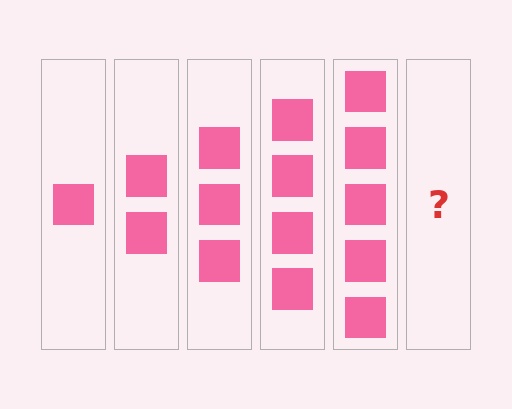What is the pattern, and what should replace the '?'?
The pattern is that each step adds one more square. The '?' should be 6 squares.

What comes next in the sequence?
The next element should be 6 squares.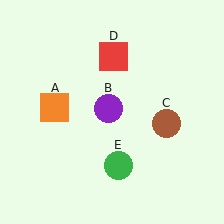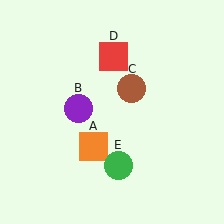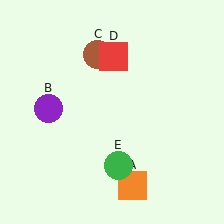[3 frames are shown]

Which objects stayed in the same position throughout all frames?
Red square (object D) and green circle (object E) remained stationary.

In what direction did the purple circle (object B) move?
The purple circle (object B) moved left.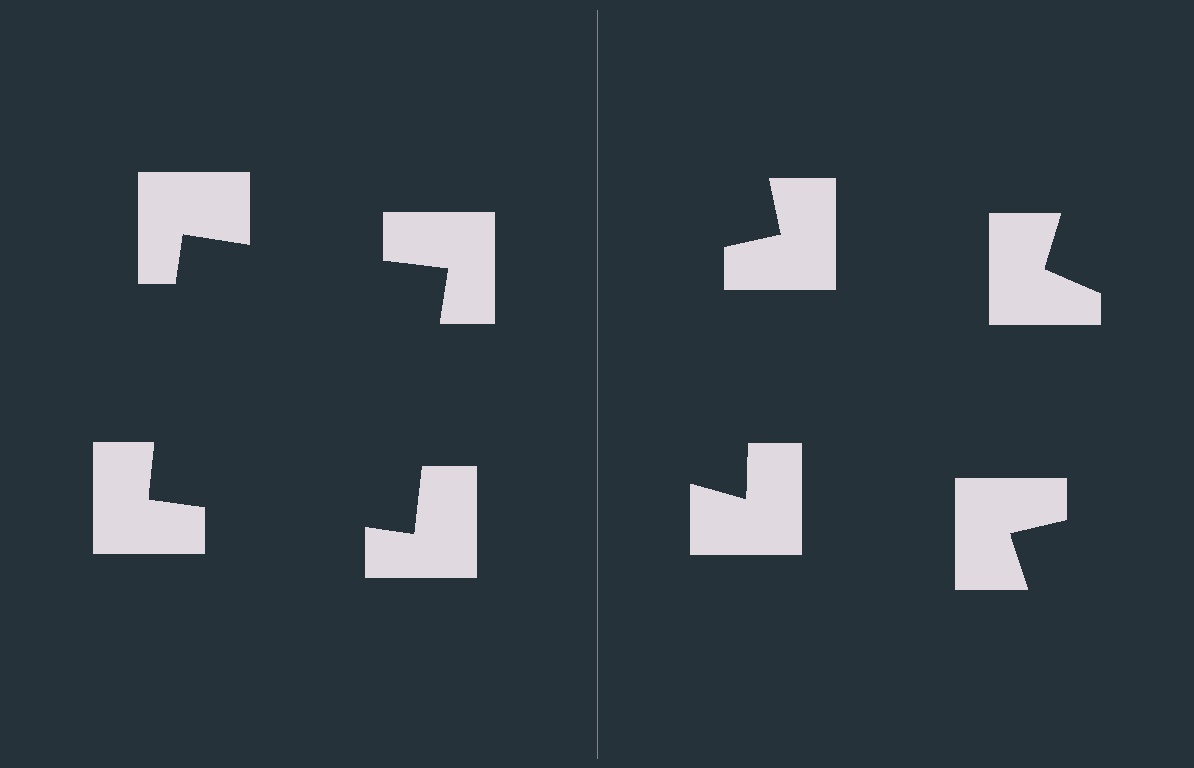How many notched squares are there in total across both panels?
8 — 4 on each side.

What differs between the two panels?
The notched squares are positioned identically on both sides; only the wedge orientations differ. On the left they align to a square; on the right they are misaligned.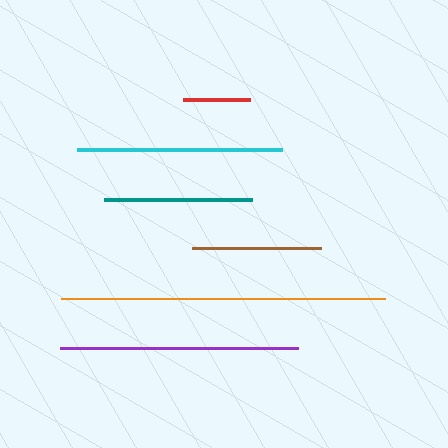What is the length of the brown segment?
The brown segment is approximately 129 pixels long.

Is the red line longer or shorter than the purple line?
The purple line is longer than the red line.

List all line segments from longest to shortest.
From longest to shortest: orange, purple, cyan, teal, brown, red.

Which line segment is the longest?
The orange line is the longest at approximately 324 pixels.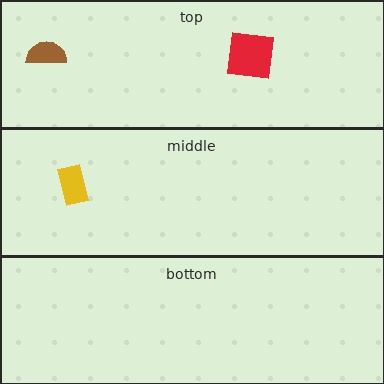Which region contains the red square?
The top region.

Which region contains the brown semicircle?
The top region.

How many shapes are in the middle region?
1.